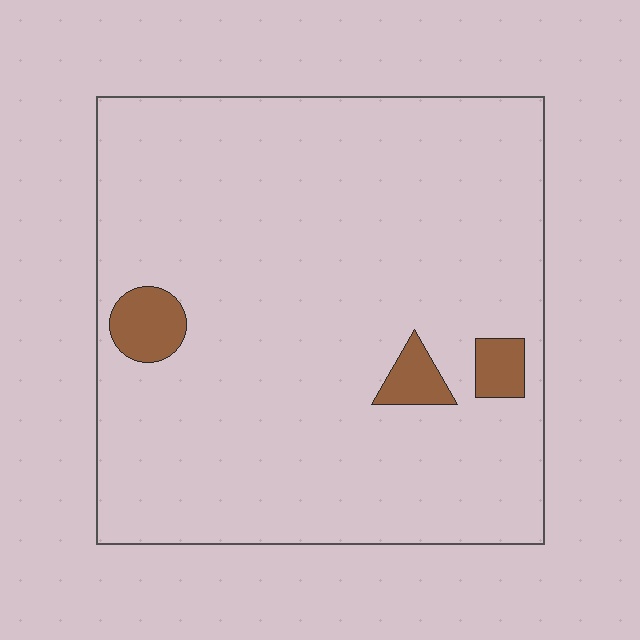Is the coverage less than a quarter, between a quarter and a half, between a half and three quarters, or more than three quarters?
Less than a quarter.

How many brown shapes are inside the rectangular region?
3.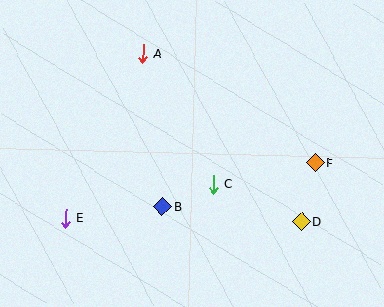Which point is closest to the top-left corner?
Point A is closest to the top-left corner.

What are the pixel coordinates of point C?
Point C is at (213, 184).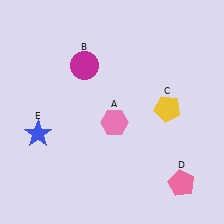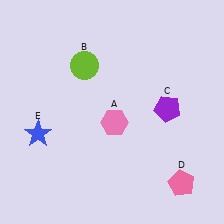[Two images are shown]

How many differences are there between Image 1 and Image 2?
There are 2 differences between the two images.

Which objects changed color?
B changed from magenta to lime. C changed from yellow to purple.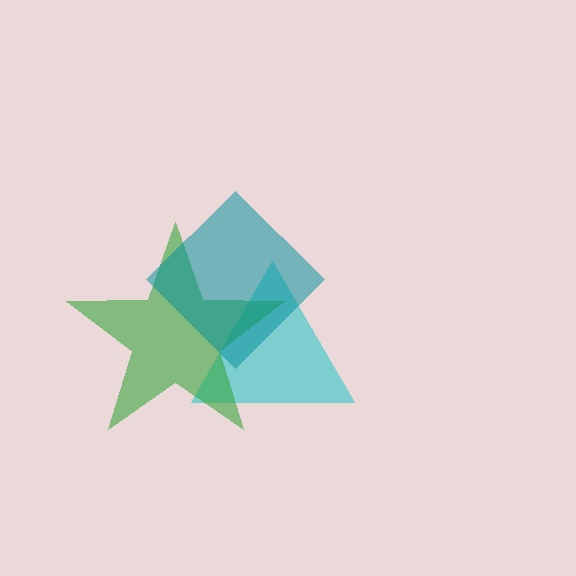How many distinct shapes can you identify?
There are 3 distinct shapes: a cyan triangle, a green star, a teal diamond.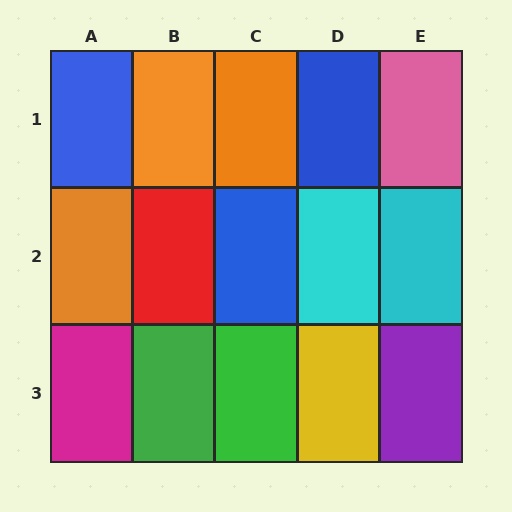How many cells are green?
2 cells are green.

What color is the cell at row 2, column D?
Cyan.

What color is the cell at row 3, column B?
Green.